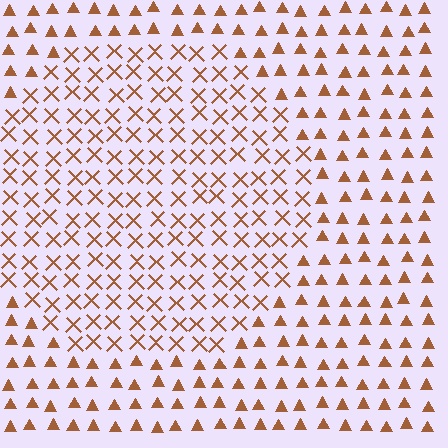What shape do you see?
I see a circle.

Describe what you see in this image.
The image is filled with small brown elements arranged in a uniform grid. A circle-shaped region contains X marks, while the surrounding area contains triangles. The boundary is defined purely by the change in element shape.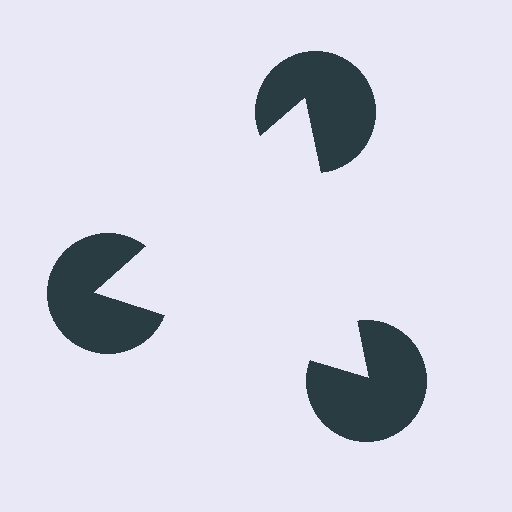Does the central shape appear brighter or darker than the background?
It typically appears slightly brighter than the background, even though no actual brightness change is drawn.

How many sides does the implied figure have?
3 sides.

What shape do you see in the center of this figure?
An illusory triangle — its edges are inferred from the aligned wedge cuts in the pac-man discs, not physically drawn.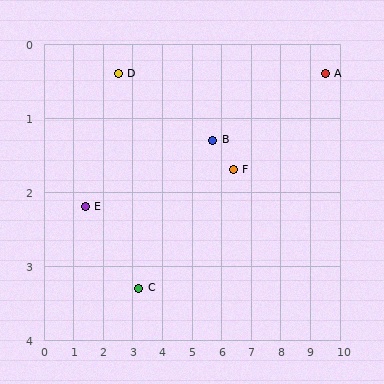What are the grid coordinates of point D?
Point D is at approximately (2.5, 0.4).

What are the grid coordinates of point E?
Point E is at approximately (1.4, 2.2).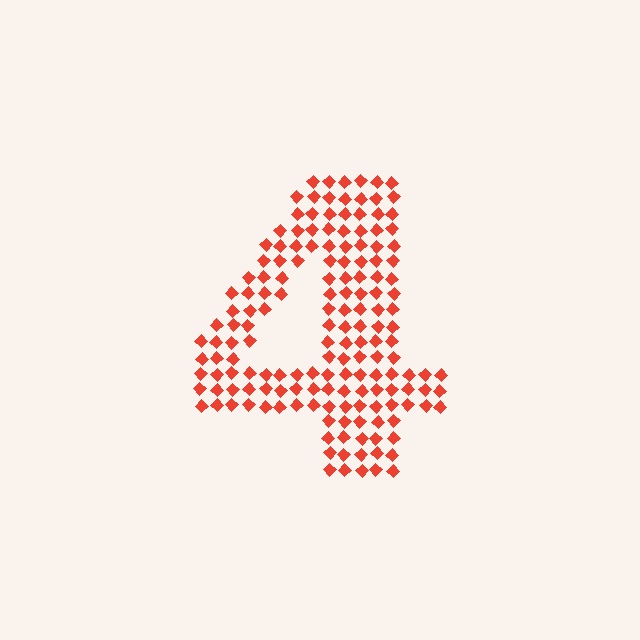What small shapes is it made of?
It is made of small diamonds.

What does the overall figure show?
The overall figure shows the digit 4.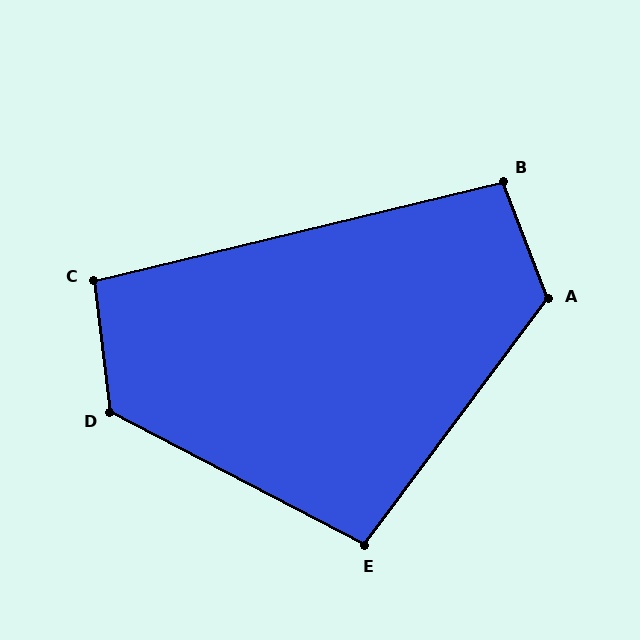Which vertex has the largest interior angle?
D, at approximately 124 degrees.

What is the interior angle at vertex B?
Approximately 98 degrees (obtuse).